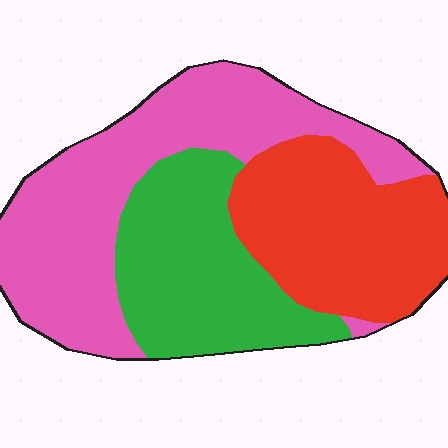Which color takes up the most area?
Pink, at roughly 40%.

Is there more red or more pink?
Pink.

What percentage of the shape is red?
Red takes up about one third (1/3) of the shape.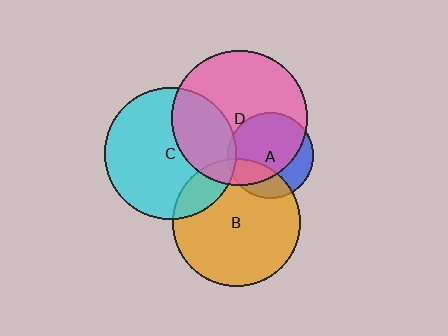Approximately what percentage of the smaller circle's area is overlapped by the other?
Approximately 30%.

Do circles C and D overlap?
Yes.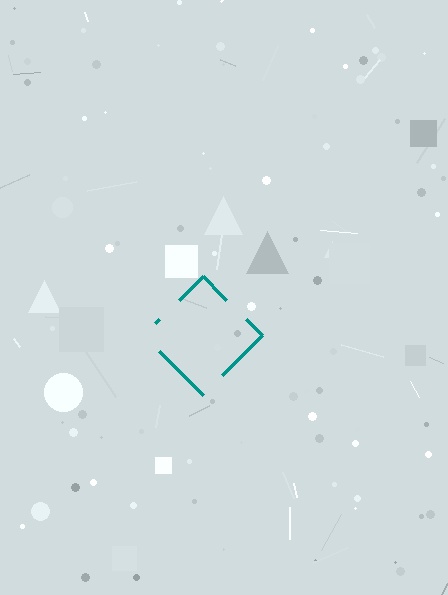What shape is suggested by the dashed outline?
The dashed outline suggests a diamond.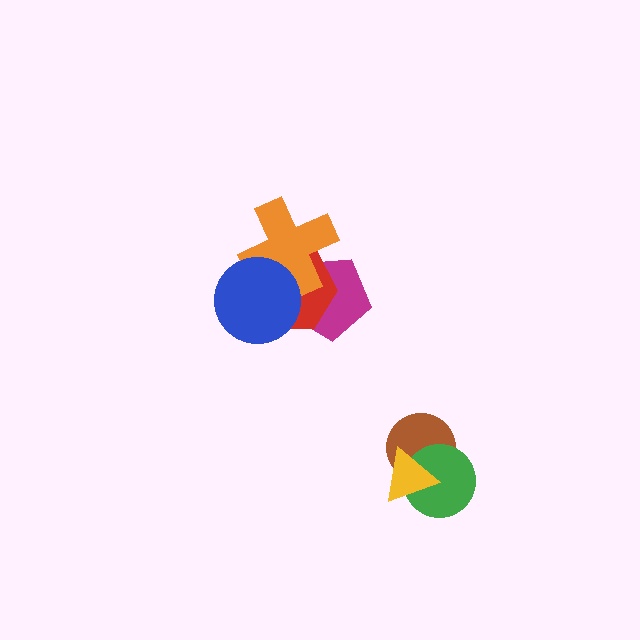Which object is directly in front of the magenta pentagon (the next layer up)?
The red hexagon is directly in front of the magenta pentagon.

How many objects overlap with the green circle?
2 objects overlap with the green circle.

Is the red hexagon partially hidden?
Yes, it is partially covered by another shape.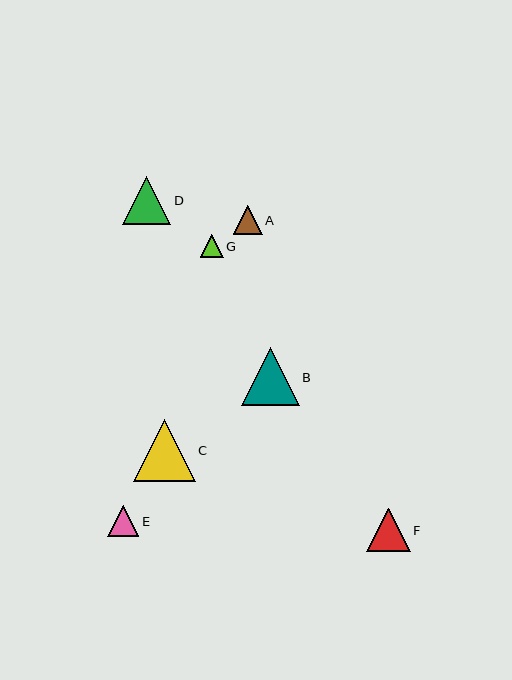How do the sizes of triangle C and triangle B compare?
Triangle C and triangle B are approximately the same size.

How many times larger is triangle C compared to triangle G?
Triangle C is approximately 2.7 times the size of triangle G.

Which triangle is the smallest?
Triangle G is the smallest with a size of approximately 23 pixels.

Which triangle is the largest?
Triangle C is the largest with a size of approximately 62 pixels.